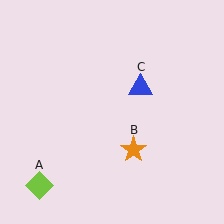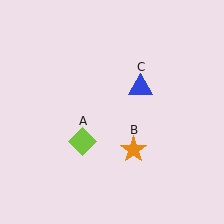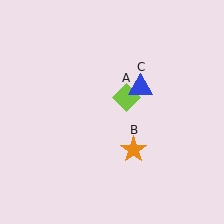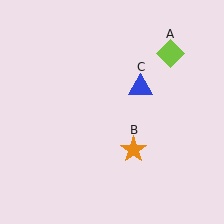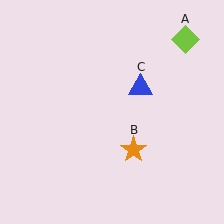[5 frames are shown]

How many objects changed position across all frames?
1 object changed position: lime diamond (object A).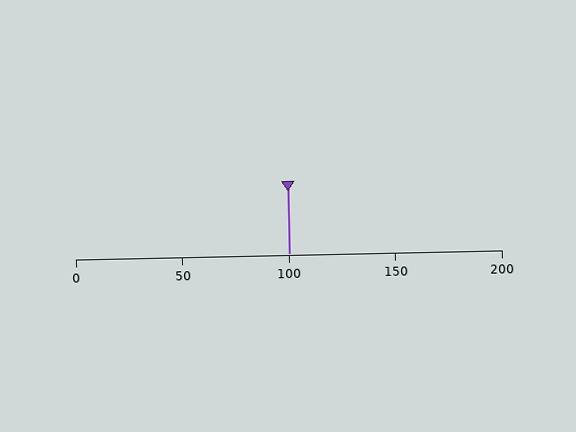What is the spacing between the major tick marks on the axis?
The major ticks are spaced 50 apart.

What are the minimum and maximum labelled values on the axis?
The axis runs from 0 to 200.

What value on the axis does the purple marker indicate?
The marker indicates approximately 100.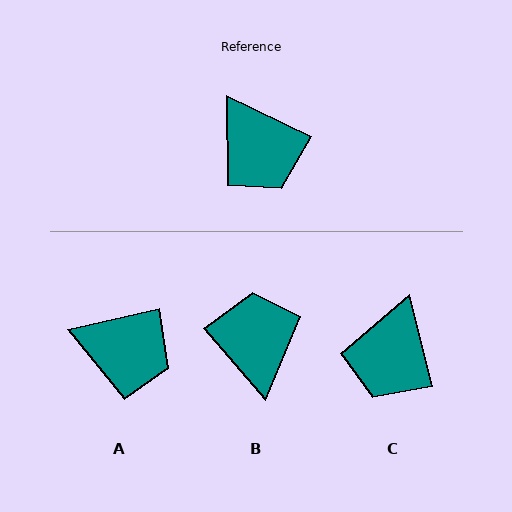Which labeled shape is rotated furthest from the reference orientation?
B, about 156 degrees away.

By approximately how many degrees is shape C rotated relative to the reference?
Approximately 50 degrees clockwise.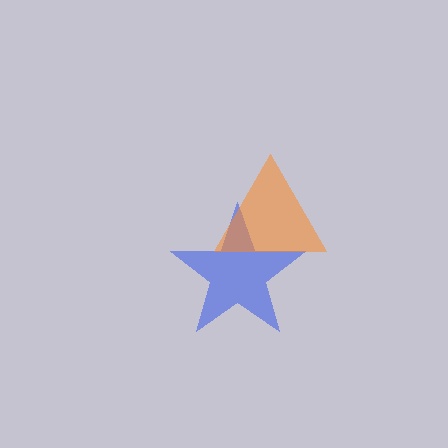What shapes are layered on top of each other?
The layered shapes are: a blue star, an orange triangle.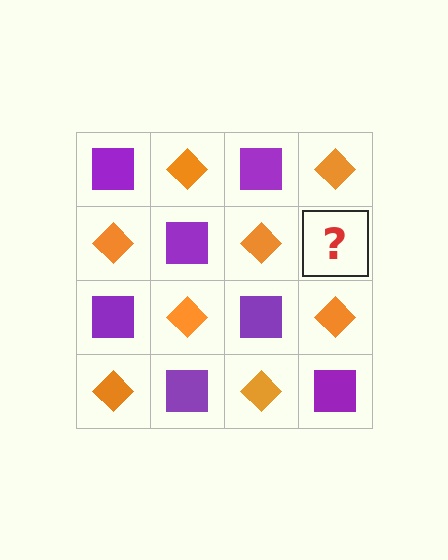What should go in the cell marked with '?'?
The missing cell should contain a purple square.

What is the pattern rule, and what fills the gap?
The rule is that it alternates purple square and orange diamond in a checkerboard pattern. The gap should be filled with a purple square.